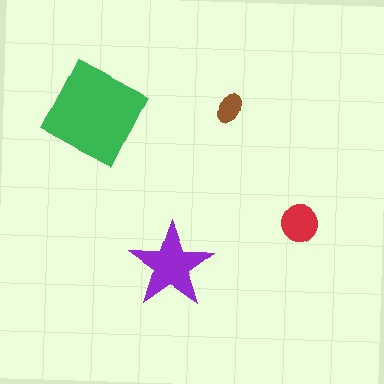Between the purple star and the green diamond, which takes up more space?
The green diamond.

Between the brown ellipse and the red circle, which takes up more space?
The red circle.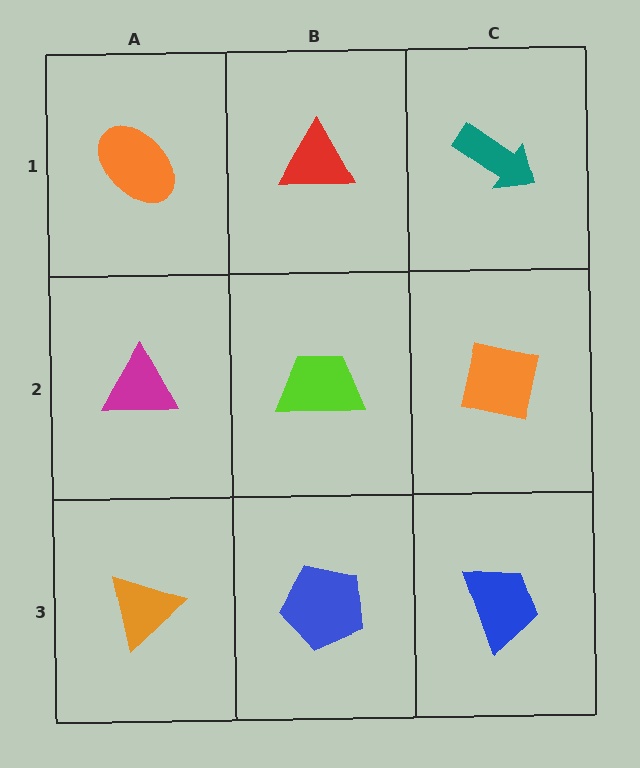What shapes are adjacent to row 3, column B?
A lime trapezoid (row 2, column B), an orange triangle (row 3, column A), a blue trapezoid (row 3, column C).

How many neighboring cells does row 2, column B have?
4.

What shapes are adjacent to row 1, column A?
A magenta triangle (row 2, column A), a red triangle (row 1, column B).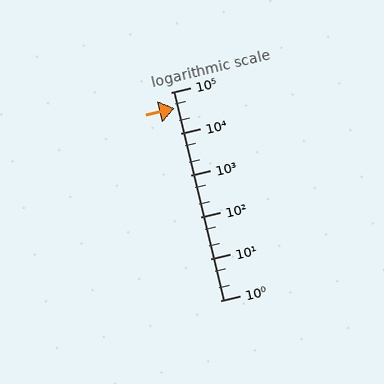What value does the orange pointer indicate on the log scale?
The pointer indicates approximately 42000.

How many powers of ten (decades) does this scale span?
The scale spans 5 decades, from 1 to 100000.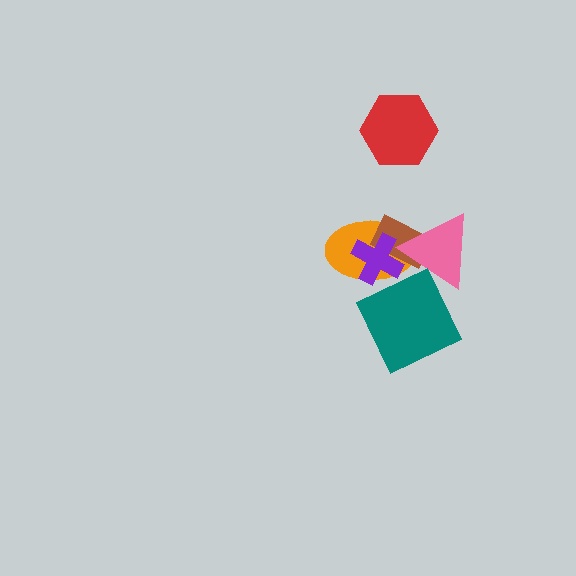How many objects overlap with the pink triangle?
3 objects overlap with the pink triangle.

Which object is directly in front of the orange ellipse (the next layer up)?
The brown rectangle is directly in front of the orange ellipse.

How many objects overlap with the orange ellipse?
3 objects overlap with the orange ellipse.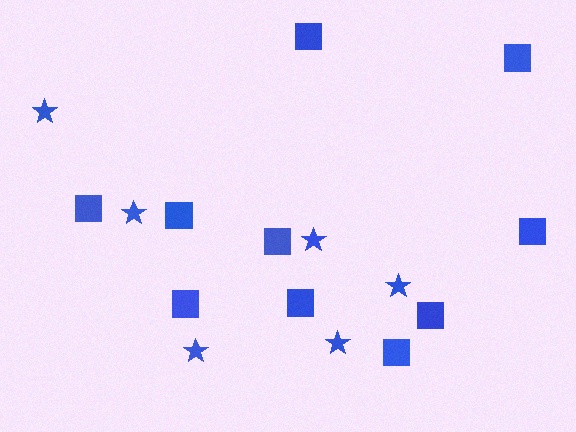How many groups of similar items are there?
There are 2 groups: one group of squares (10) and one group of stars (6).